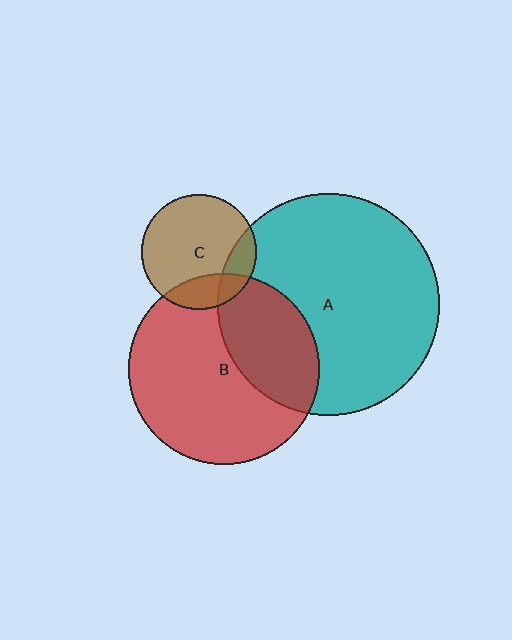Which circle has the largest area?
Circle A (teal).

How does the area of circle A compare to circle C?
Approximately 3.7 times.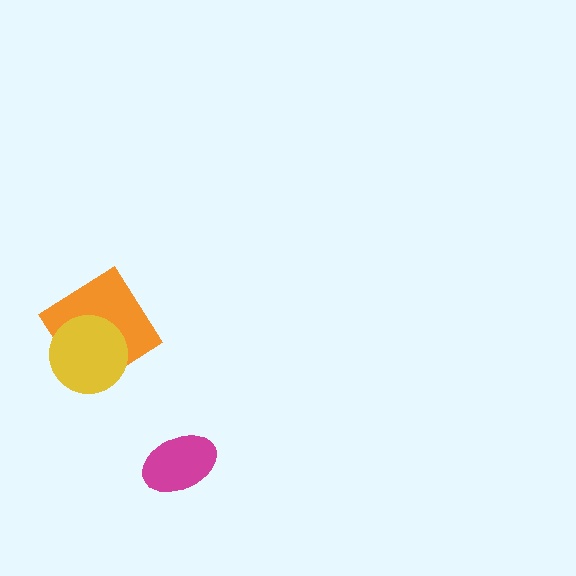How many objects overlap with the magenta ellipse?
0 objects overlap with the magenta ellipse.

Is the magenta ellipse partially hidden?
No, no other shape covers it.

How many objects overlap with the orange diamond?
1 object overlaps with the orange diamond.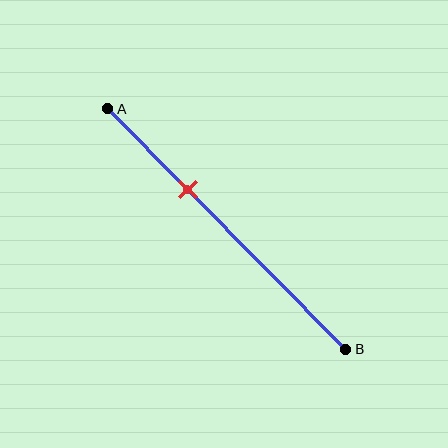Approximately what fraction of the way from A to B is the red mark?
The red mark is approximately 35% of the way from A to B.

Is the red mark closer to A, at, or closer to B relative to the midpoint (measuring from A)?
The red mark is closer to point A than the midpoint of segment AB.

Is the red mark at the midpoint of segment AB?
No, the mark is at about 35% from A, not at the 50% midpoint.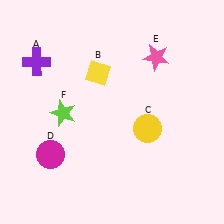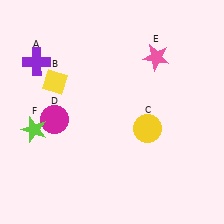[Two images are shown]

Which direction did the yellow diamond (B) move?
The yellow diamond (B) moved left.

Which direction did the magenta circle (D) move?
The magenta circle (D) moved up.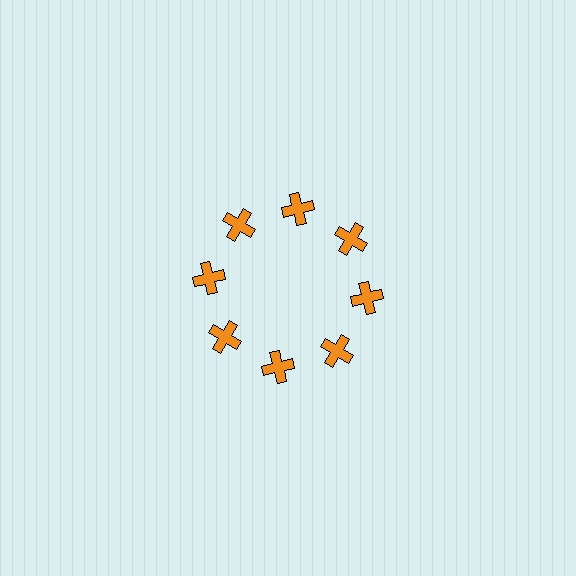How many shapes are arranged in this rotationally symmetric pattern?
There are 8 shapes, arranged in 8 groups of 1.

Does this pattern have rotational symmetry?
Yes, this pattern has 8-fold rotational symmetry. It looks the same after rotating 45 degrees around the center.